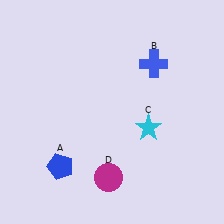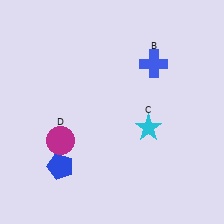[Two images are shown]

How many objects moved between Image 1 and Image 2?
1 object moved between the two images.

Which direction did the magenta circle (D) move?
The magenta circle (D) moved left.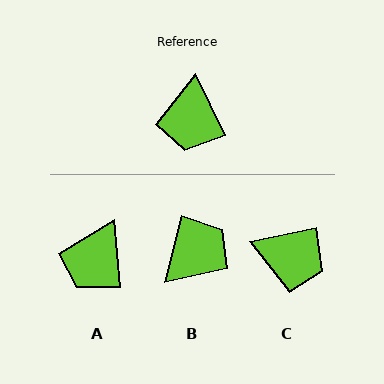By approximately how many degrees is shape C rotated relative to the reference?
Approximately 76 degrees counter-clockwise.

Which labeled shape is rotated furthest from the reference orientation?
B, about 140 degrees away.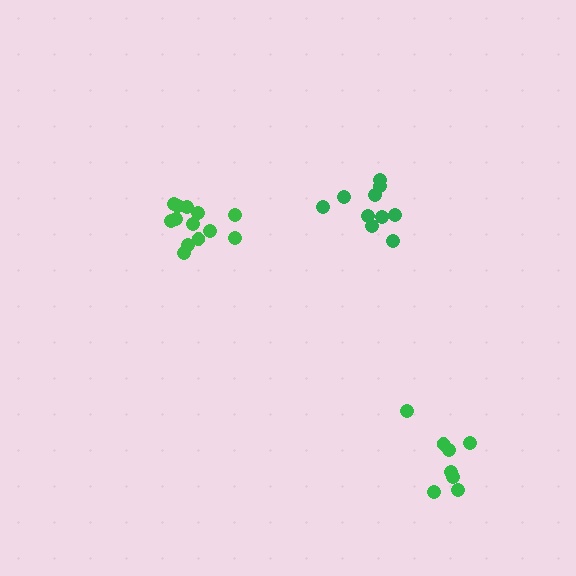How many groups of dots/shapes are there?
There are 3 groups.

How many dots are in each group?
Group 1: 10 dots, Group 2: 13 dots, Group 3: 8 dots (31 total).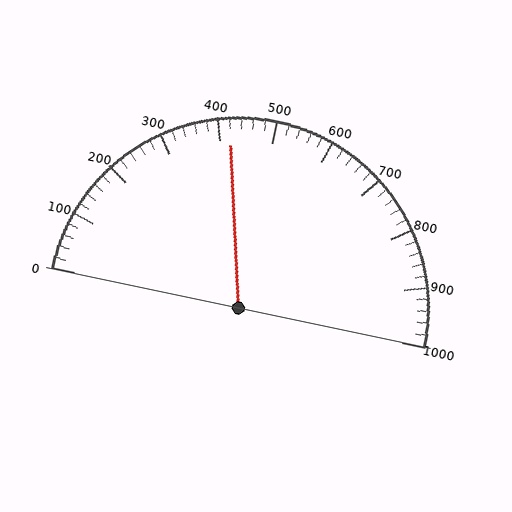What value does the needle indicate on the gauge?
The needle indicates approximately 420.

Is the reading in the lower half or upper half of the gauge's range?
The reading is in the lower half of the range (0 to 1000).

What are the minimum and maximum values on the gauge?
The gauge ranges from 0 to 1000.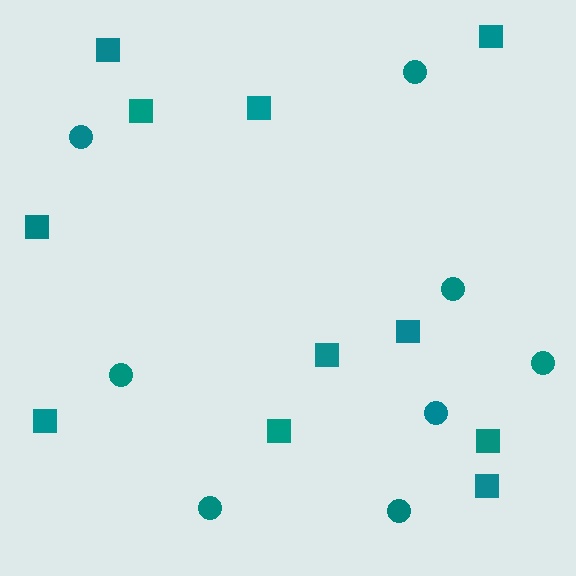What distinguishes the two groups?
There are 2 groups: one group of circles (8) and one group of squares (11).